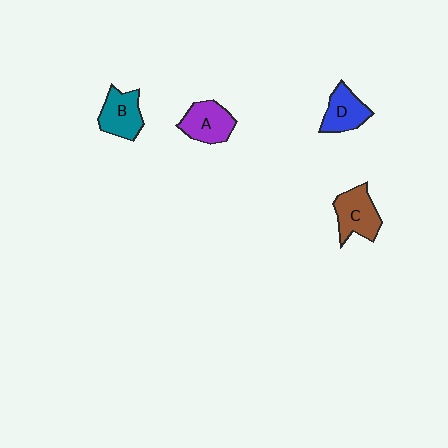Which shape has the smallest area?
Shape D (blue).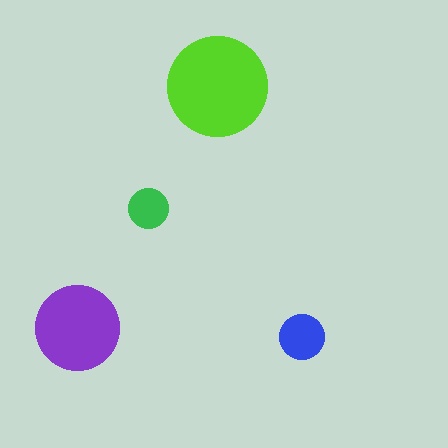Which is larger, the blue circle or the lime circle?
The lime one.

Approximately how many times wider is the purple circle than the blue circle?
About 2 times wider.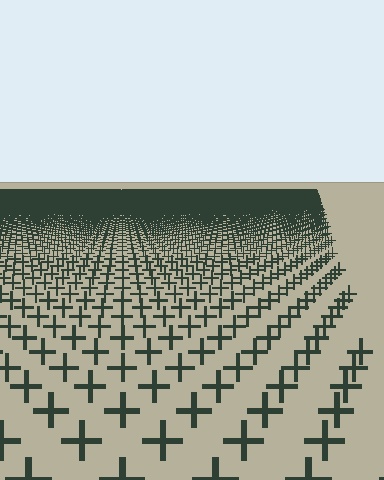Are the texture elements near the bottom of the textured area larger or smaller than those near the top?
Larger. Near the bottom, elements are closer to the viewer and appear at a bigger on-screen size.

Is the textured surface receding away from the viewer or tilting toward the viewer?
The surface is receding away from the viewer. Texture elements get smaller and denser toward the top.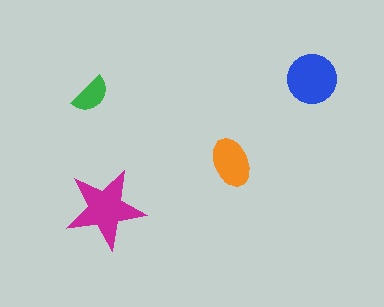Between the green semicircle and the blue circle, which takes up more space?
The blue circle.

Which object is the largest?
The magenta star.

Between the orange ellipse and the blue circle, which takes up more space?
The blue circle.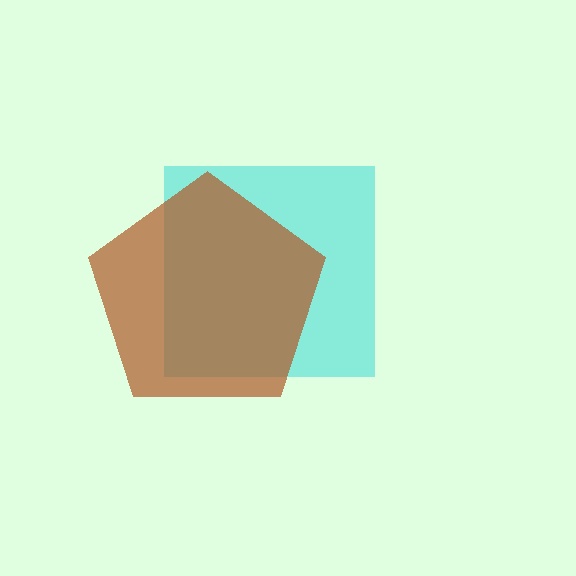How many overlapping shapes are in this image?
There are 2 overlapping shapes in the image.